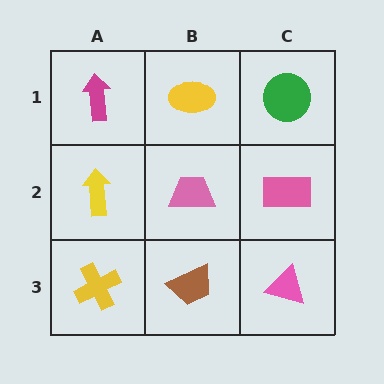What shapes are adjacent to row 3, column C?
A pink rectangle (row 2, column C), a brown trapezoid (row 3, column B).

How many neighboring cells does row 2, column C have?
3.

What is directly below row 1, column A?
A yellow arrow.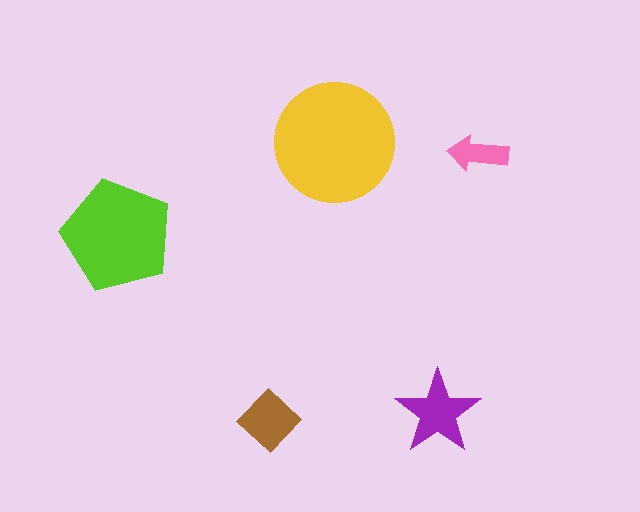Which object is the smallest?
The pink arrow.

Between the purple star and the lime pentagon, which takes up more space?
The lime pentagon.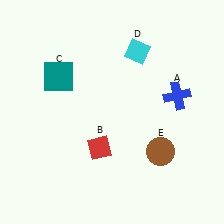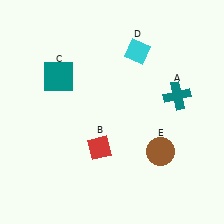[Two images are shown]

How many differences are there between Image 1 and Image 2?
There is 1 difference between the two images.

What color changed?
The cross (A) changed from blue in Image 1 to teal in Image 2.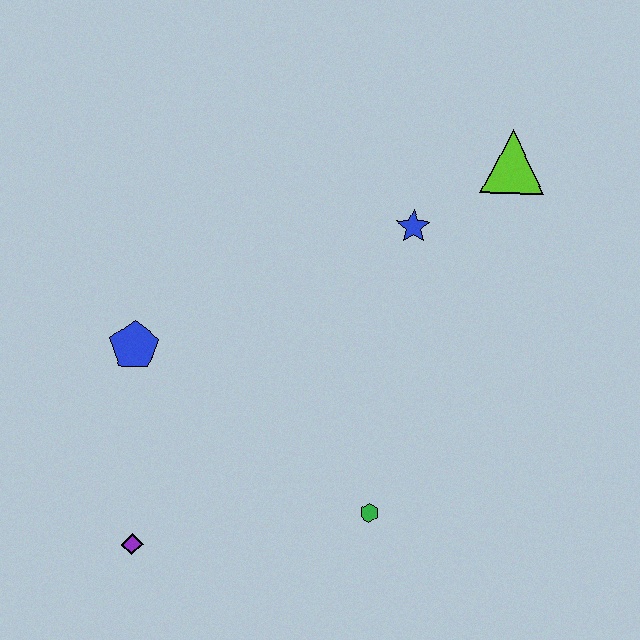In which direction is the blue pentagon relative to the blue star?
The blue pentagon is to the left of the blue star.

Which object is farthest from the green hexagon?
The lime triangle is farthest from the green hexagon.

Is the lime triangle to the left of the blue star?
No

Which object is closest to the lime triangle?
The blue star is closest to the lime triangle.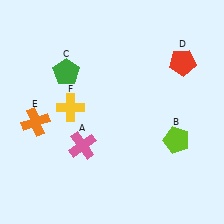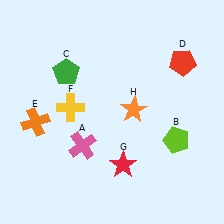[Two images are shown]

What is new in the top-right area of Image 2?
An orange star (H) was added in the top-right area of Image 2.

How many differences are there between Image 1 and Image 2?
There are 2 differences between the two images.